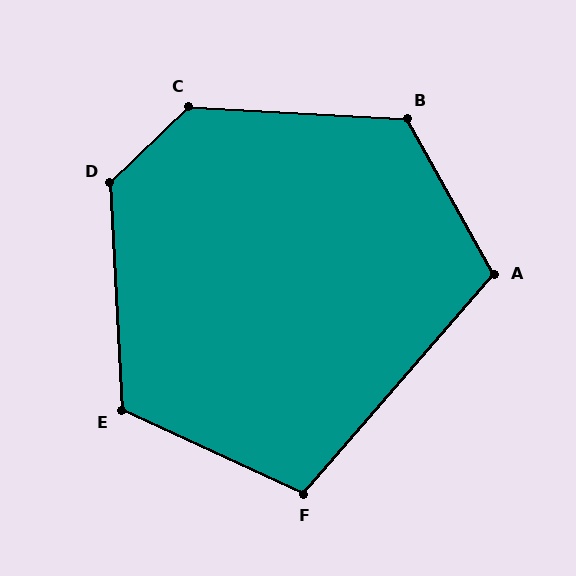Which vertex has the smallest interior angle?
F, at approximately 106 degrees.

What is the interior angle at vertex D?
Approximately 131 degrees (obtuse).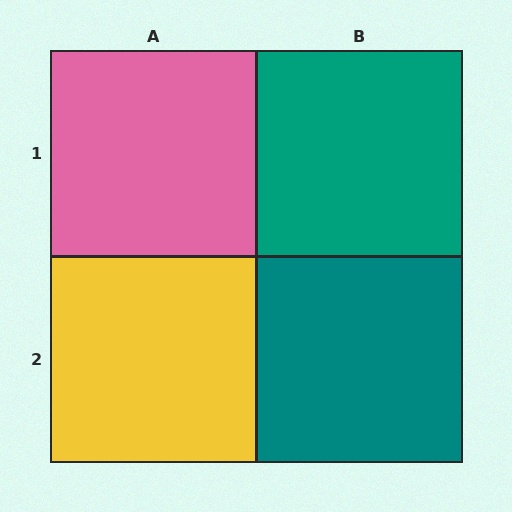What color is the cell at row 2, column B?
Teal.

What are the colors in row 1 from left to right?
Pink, teal.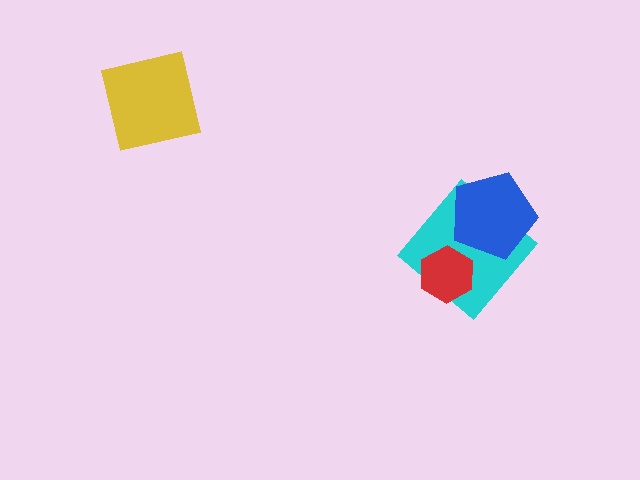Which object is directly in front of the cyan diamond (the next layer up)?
The blue pentagon is directly in front of the cyan diamond.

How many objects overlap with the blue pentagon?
1 object overlaps with the blue pentagon.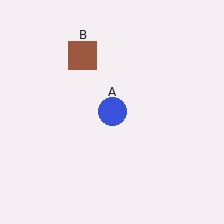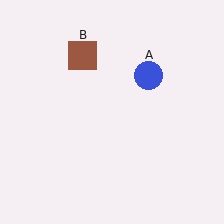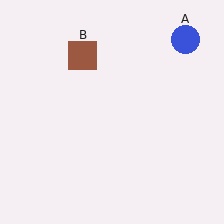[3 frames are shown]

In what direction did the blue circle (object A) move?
The blue circle (object A) moved up and to the right.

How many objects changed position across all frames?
1 object changed position: blue circle (object A).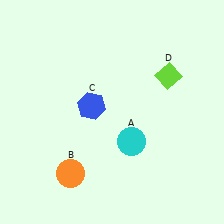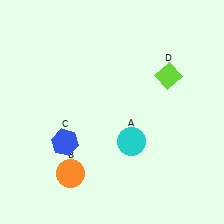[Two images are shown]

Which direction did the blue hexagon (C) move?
The blue hexagon (C) moved down.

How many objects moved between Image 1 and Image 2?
1 object moved between the two images.